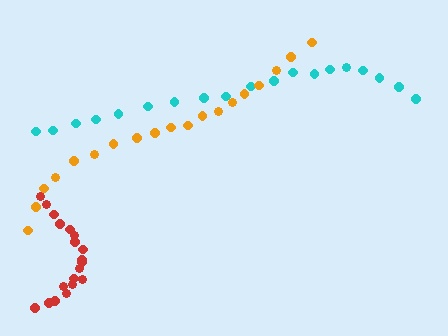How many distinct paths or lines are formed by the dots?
There are 3 distinct paths.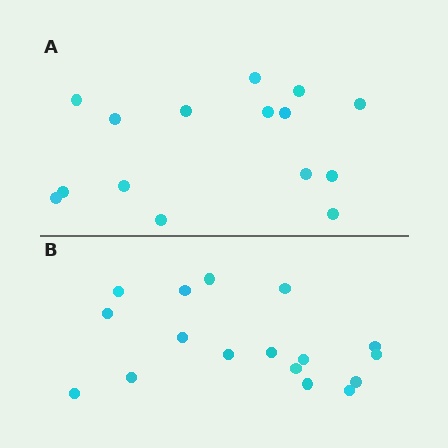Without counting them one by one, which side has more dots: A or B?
Region B (the bottom region) has more dots.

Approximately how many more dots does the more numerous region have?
Region B has just a few more — roughly 2 or 3 more dots than region A.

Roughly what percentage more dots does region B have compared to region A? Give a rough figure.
About 15% more.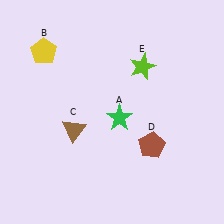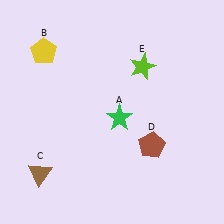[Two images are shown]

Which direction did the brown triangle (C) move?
The brown triangle (C) moved down.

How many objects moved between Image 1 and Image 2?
1 object moved between the two images.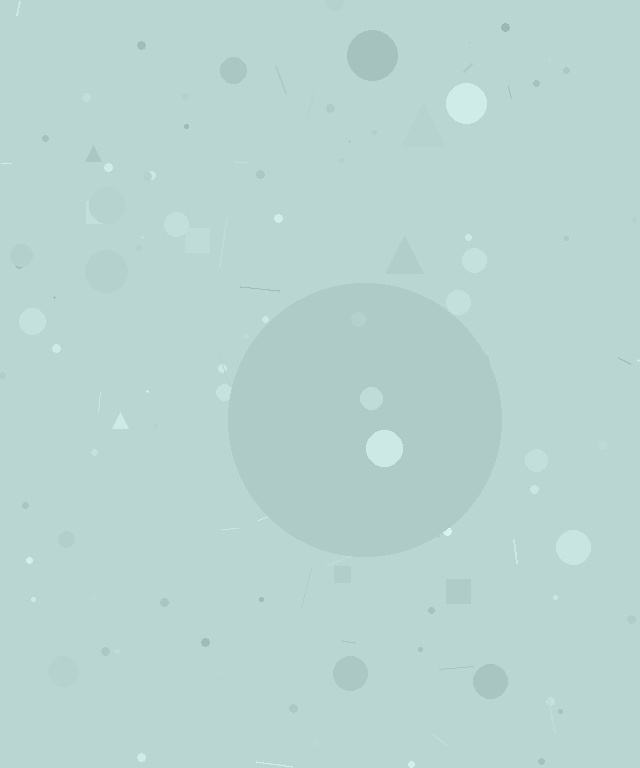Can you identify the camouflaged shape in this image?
The camouflaged shape is a circle.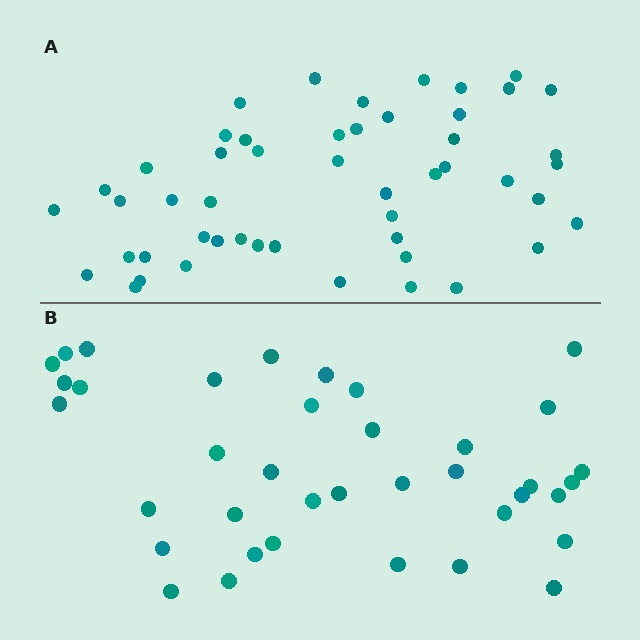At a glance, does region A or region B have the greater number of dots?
Region A (the top region) has more dots.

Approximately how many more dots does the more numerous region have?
Region A has roughly 12 or so more dots than region B.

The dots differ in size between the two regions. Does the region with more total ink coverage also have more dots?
No. Region B has more total ink coverage because its dots are larger, but region A actually contains more individual dots. Total area can be misleading — the number of items is what matters here.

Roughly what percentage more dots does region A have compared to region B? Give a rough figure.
About 30% more.